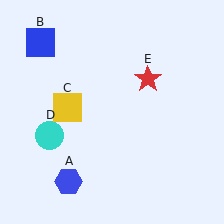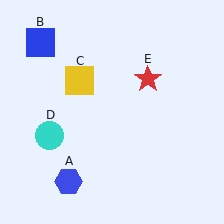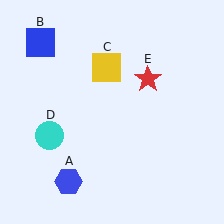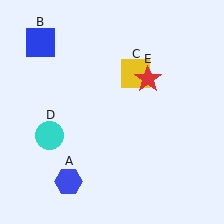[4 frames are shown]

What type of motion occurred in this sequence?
The yellow square (object C) rotated clockwise around the center of the scene.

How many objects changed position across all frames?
1 object changed position: yellow square (object C).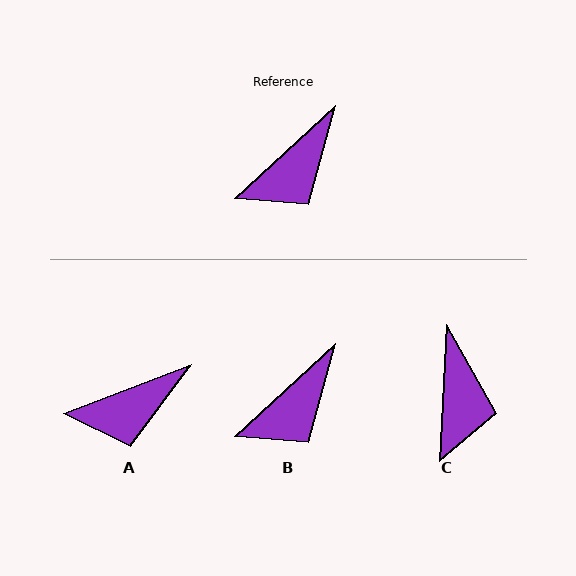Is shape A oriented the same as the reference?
No, it is off by about 21 degrees.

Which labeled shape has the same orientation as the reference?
B.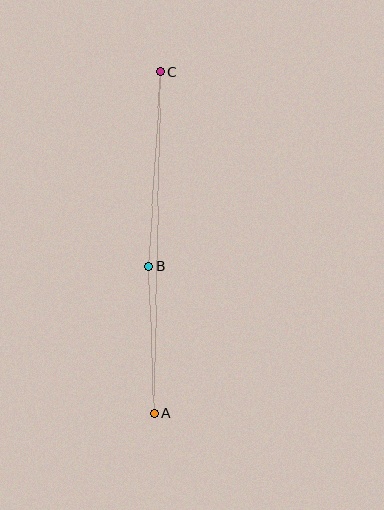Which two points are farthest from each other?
Points A and C are farthest from each other.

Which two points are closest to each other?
Points A and B are closest to each other.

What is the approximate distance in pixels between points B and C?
The distance between B and C is approximately 195 pixels.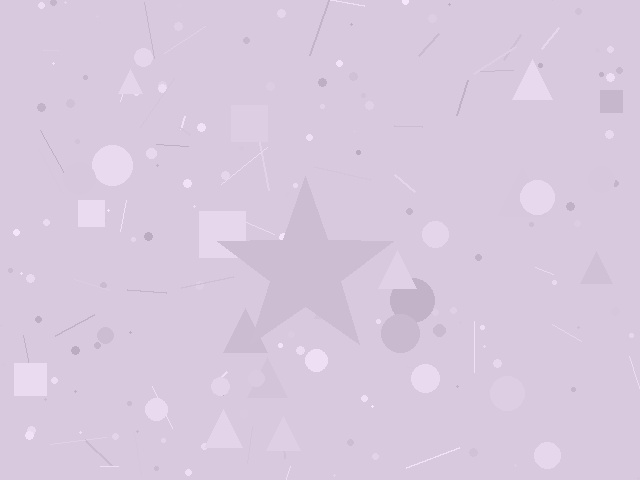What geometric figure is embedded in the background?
A star is embedded in the background.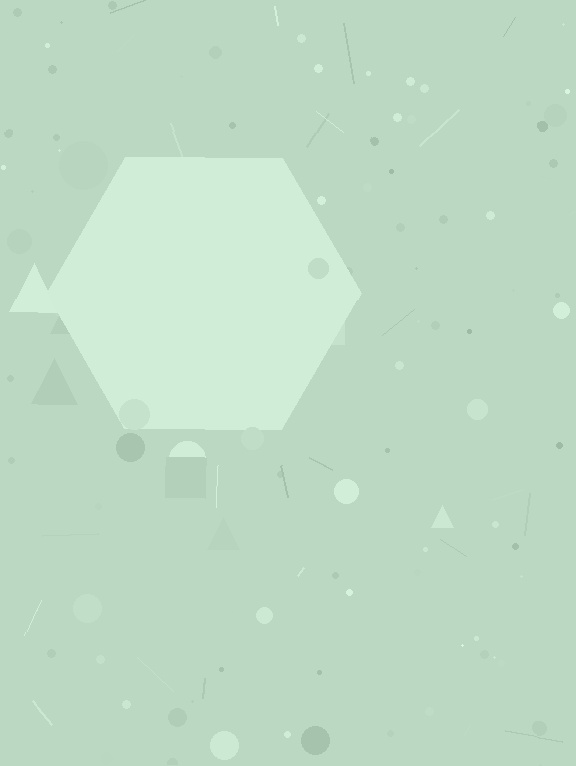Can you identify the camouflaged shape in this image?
The camouflaged shape is a hexagon.